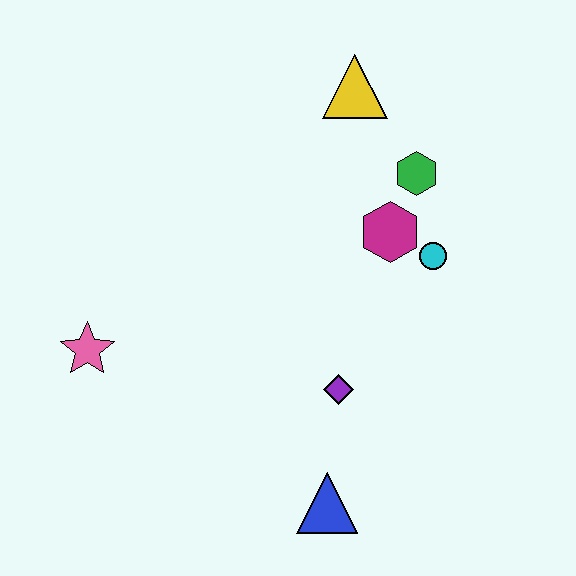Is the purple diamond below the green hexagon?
Yes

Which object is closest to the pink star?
The purple diamond is closest to the pink star.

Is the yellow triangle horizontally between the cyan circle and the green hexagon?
No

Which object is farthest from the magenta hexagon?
The pink star is farthest from the magenta hexagon.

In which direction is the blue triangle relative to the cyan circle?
The blue triangle is below the cyan circle.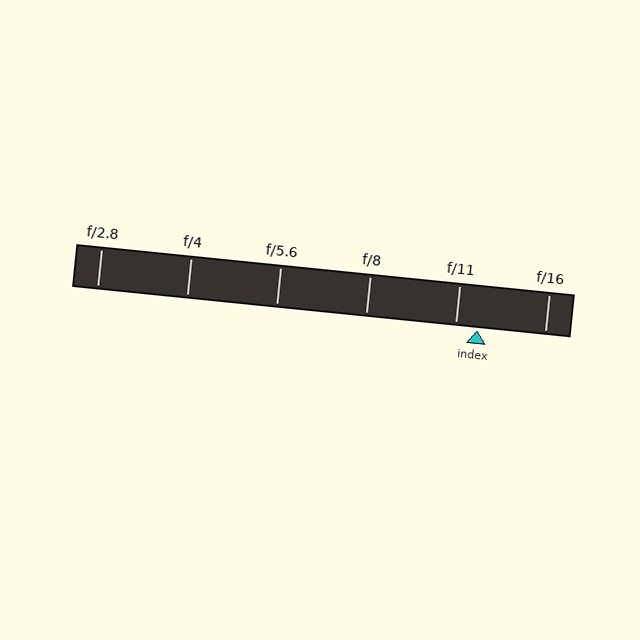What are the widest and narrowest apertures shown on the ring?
The widest aperture shown is f/2.8 and the narrowest is f/16.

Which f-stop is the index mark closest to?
The index mark is closest to f/11.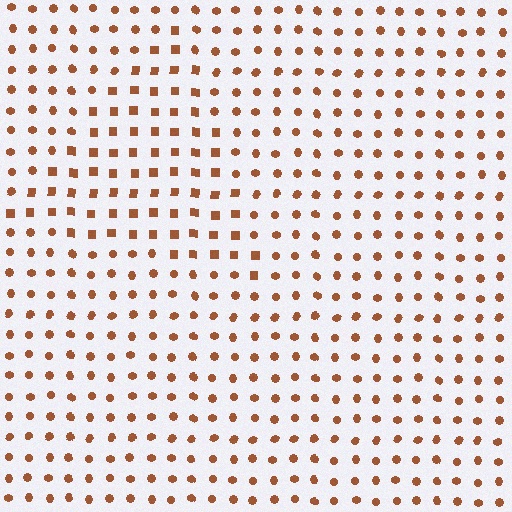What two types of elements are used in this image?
The image uses squares inside the triangle region and circles outside it.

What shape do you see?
I see a triangle.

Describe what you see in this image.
The image is filled with small brown elements arranged in a uniform grid. A triangle-shaped region contains squares, while the surrounding area contains circles. The boundary is defined purely by the change in element shape.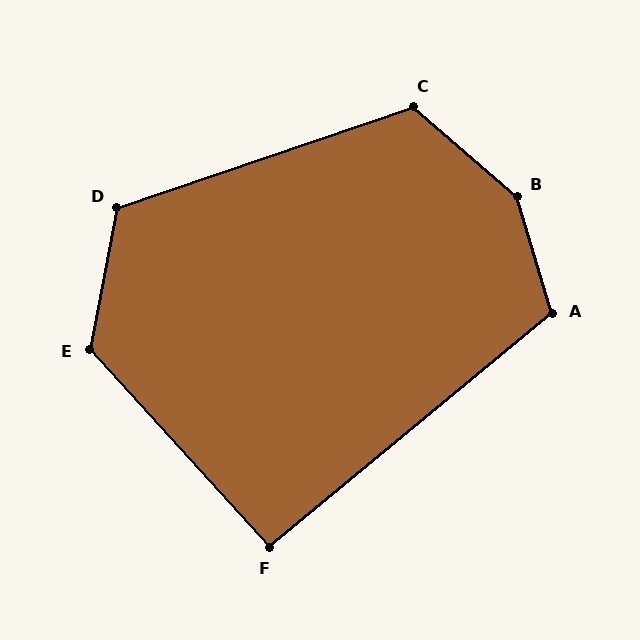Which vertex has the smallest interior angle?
F, at approximately 93 degrees.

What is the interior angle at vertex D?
Approximately 119 degrees (obtuse).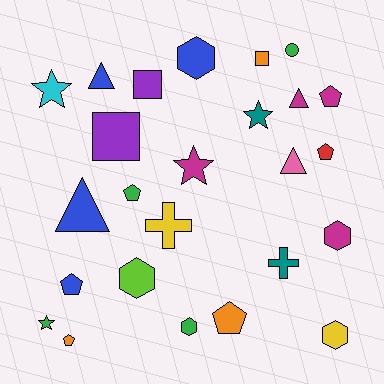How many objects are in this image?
There are 25 objects.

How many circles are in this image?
There is 1 circle.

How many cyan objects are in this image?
There is 1 cyan object.